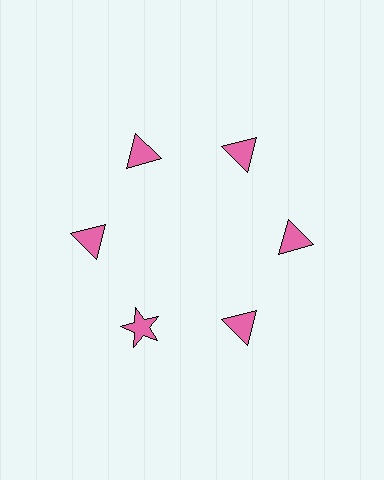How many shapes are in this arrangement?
There are 6 shapes arranged in a ring pattern.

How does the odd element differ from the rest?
It has a different shape: star instead of triangle.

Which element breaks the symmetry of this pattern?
The pink star at roughly the 7 o'clock position breaks the symmetry. All other shapes are pink triangles.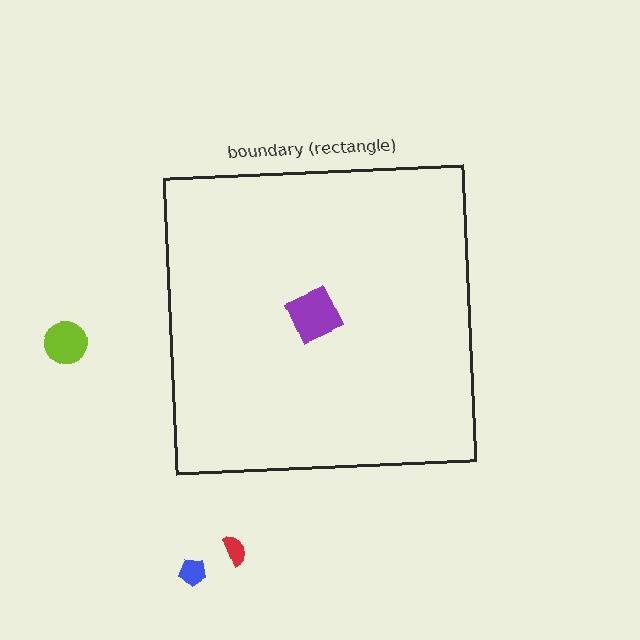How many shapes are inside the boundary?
1 inside, 3 outside.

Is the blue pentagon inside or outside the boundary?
Outside.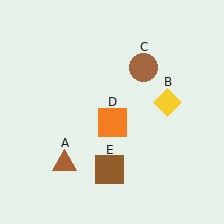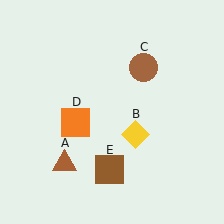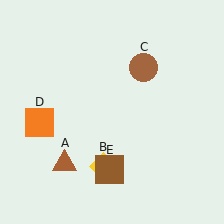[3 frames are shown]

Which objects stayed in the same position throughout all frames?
Brown triangle (object A) and brown circle (object C) and brown square (object E) remained stationary.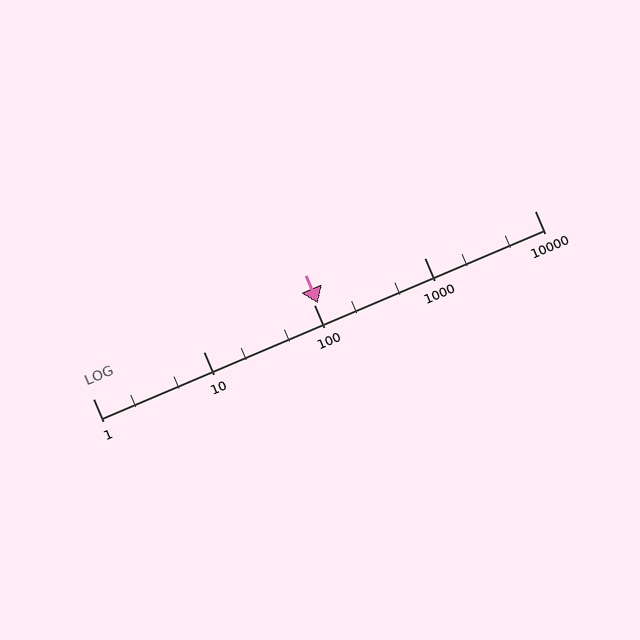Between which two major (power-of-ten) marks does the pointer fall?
The pointer is between 100 and 1000.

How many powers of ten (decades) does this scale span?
The scale spans 4 decades, from 1 to 10000.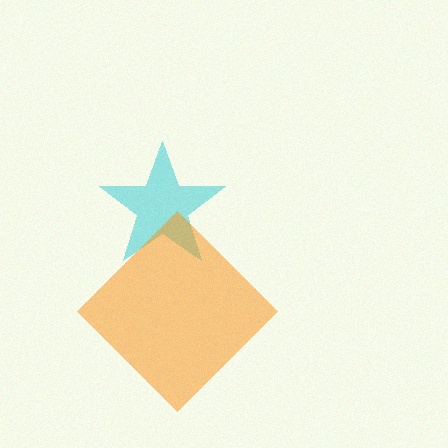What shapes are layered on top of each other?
The layered shapes are: a cyan star, an orange diamond.